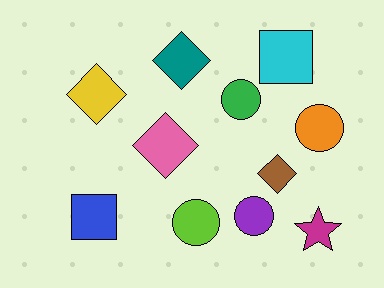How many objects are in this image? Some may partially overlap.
There are 11 objects.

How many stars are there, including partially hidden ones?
There is 1 star.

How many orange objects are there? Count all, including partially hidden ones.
There is 1 orange object.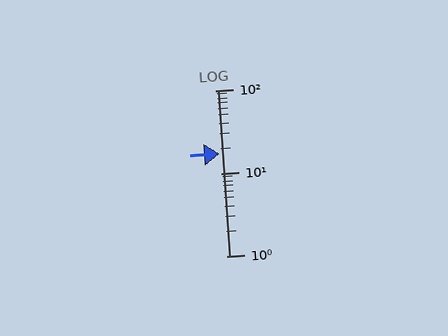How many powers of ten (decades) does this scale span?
The scale spans 2 decades, from 1 to 100.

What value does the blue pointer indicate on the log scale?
The pointer indicates approximately 17.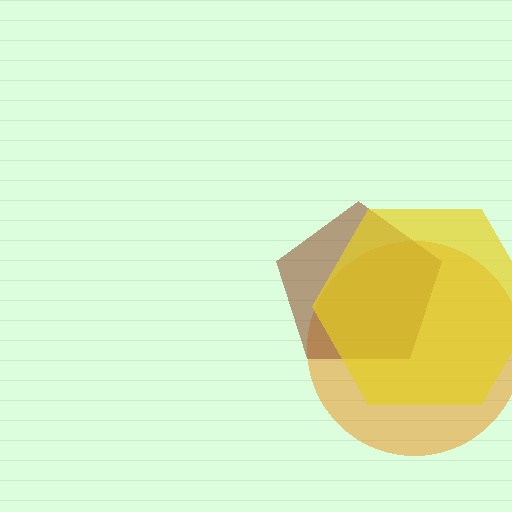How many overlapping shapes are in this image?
There are 3 overlapping shapes in the image.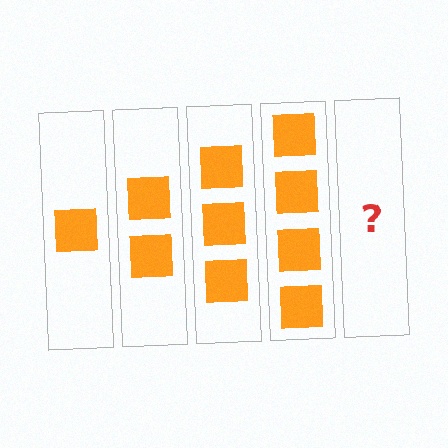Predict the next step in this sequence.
The next step is 5 squares.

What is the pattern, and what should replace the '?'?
The pattern is that each step adds one more square. The '?' should be 5 squares.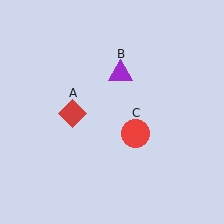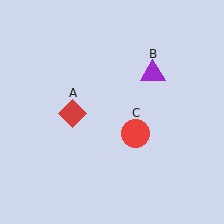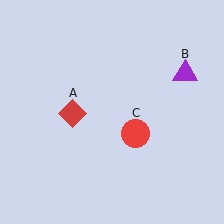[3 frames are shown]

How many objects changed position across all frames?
1 object changed position: purple triangle (object B).